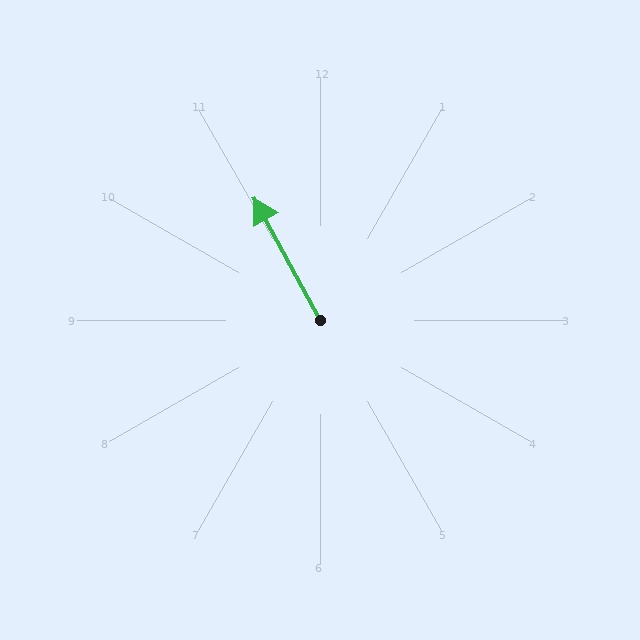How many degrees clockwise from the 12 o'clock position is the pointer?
Approximately 332 degrees.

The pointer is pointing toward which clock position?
Roughly 11 o'clock.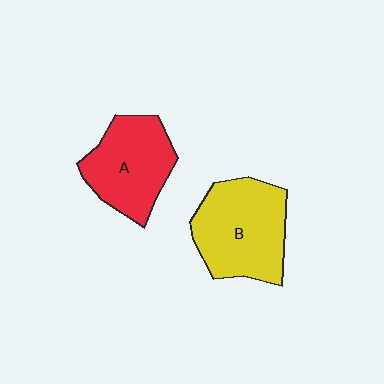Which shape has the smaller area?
Shape A (red).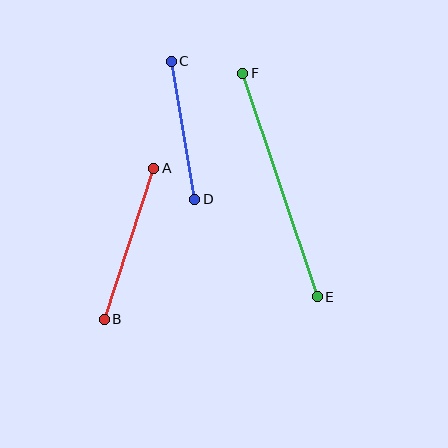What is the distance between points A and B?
The distance is approximately 159 pixels.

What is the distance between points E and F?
The distance is approximately 235 pixels.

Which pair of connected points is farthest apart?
Points E and F are farthest apart.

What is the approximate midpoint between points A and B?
The midpoint is at approximately (129, 244) pixels.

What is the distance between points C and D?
The distance is approximately 140 pixels.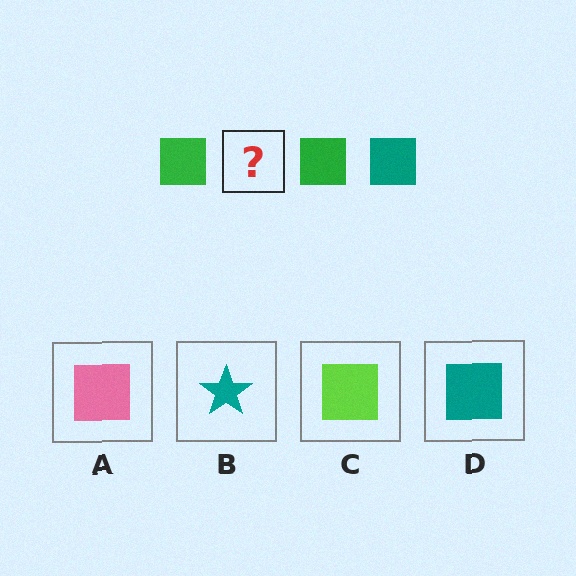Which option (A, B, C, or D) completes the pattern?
D.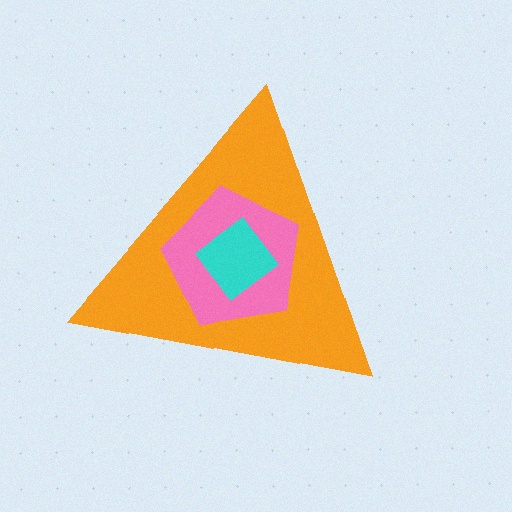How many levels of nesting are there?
3.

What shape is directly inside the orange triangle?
The pink pentagon.